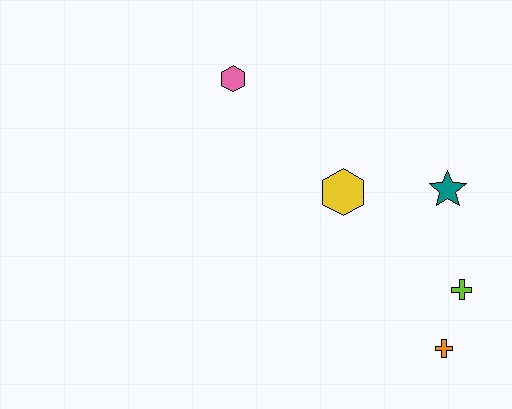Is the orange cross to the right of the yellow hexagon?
Yes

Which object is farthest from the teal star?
The pink hexagon is farthest from the teal star.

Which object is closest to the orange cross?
The lime cross is closest to the orange cross.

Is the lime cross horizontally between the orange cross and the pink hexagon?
No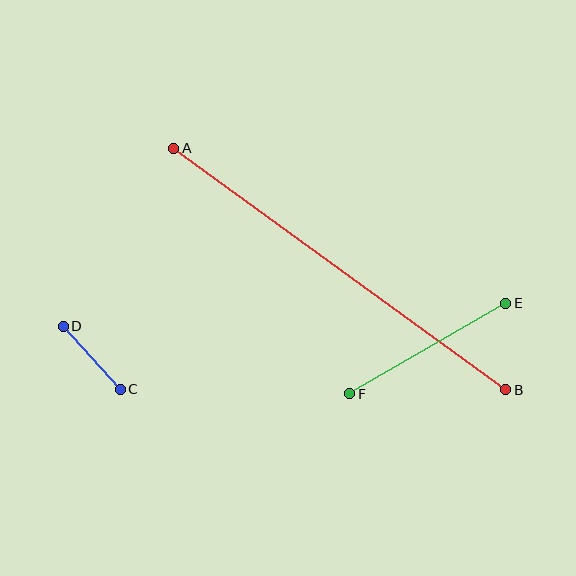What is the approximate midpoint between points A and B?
The midpoint is at approximately (340, 269) pixels.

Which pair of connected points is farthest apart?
Points A and B are farthest apart.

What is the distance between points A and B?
The distance is approximately 410 pixels.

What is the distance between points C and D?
The distance is approximately 85 pixels.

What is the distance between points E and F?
The distance is approximately 180 pixels.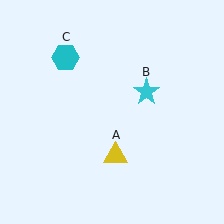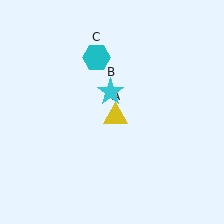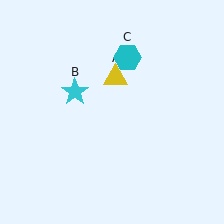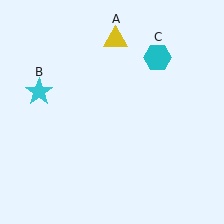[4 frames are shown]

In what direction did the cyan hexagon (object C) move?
The cyan hexagon (object C) moved right.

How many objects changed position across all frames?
3 objects changed position: yellow triangle (object A), cyan star (object B), cyan hexagon (object C).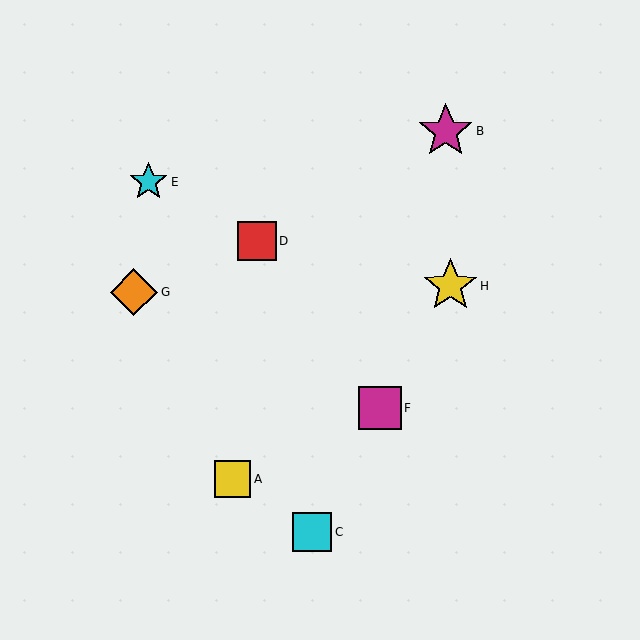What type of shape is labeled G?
Shape G is an orange diamond.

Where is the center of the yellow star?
The center of the yellow star is at (450, 286).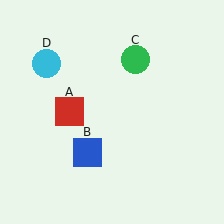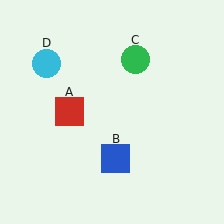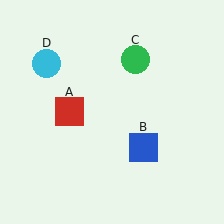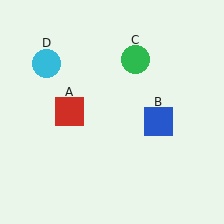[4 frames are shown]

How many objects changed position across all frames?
1 object changed position: blue square (object B).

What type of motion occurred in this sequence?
The blue square (object B) rotated counterclockwise around the center of the scene.